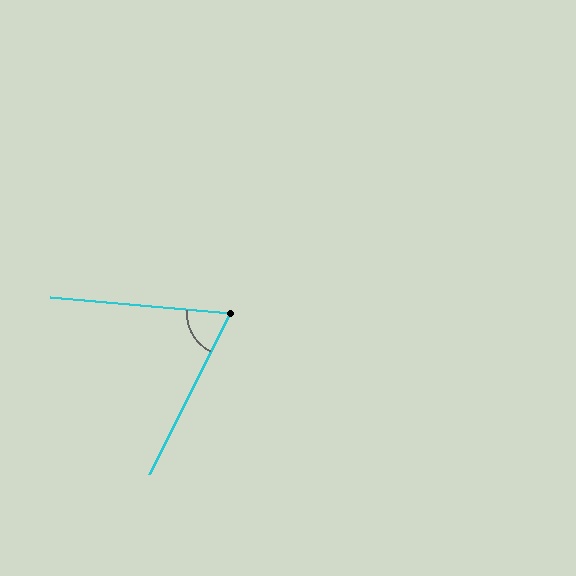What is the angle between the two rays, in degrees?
Approximately 69 degrees.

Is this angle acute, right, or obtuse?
It is acute.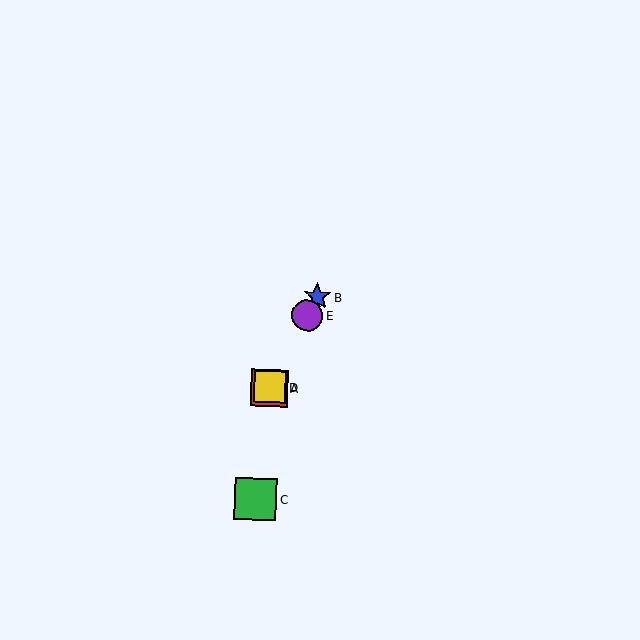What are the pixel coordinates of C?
Object C is at (256, 499).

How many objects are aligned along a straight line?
4 objects (A, B, D, E) are aligned along a straight line.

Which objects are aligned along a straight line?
Objects A, B, D, E are aligned along a straight line.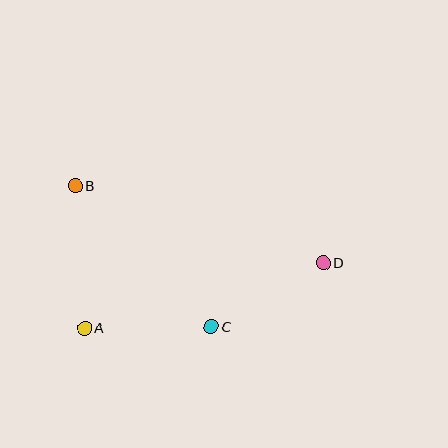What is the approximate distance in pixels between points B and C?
The distance between B and C is approximately 196 pixels.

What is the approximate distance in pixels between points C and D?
The distance between C and D is approximately 129 pixels.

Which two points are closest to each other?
Points A and C are closest to each other.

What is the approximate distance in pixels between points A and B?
The distance between A and B is approximately 143 pixels.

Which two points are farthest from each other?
Points B and D are farthest from each other.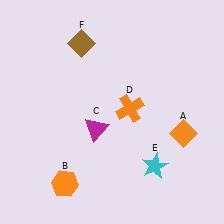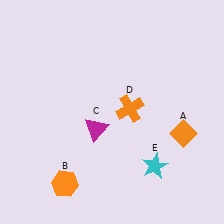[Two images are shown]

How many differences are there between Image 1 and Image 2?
There is 1 difference between the two images.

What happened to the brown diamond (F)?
The brown diamond (F) was removed in Image 2. It was in the top-left area of Image 1.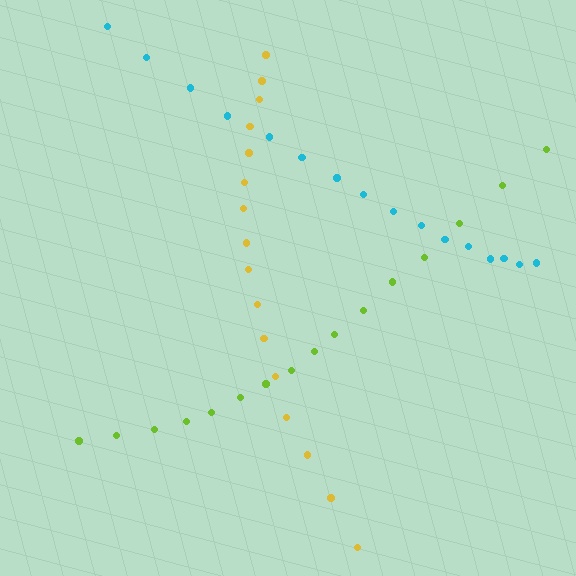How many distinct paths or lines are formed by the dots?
There are 3 distinct paths.